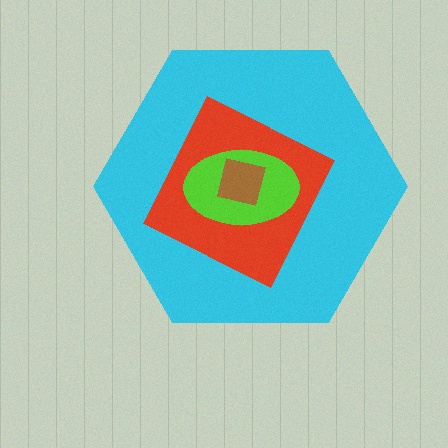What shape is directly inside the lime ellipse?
The brown square.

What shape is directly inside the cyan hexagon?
The red diamond.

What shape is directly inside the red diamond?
The lime ellipse.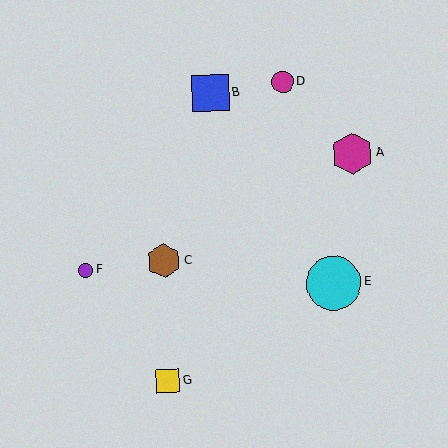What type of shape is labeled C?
Shape C is a brown hexagon.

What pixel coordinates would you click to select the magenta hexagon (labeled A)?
Click at (352, 154) to select the magenta hexagon A.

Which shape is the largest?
The cyan circle (labeled E) is the largest.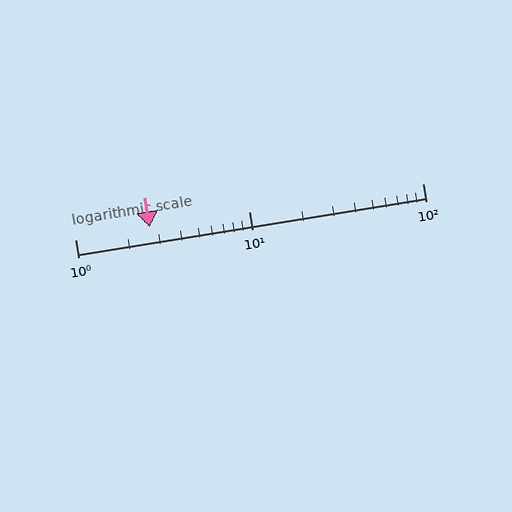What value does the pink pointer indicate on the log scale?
The pointer indicates approximately 2.7.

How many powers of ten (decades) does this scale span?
The scale spans 2 decades, from 1 to 100.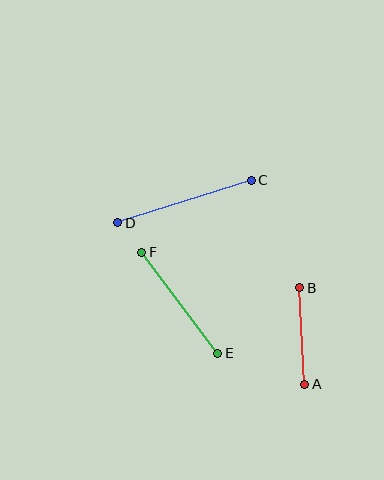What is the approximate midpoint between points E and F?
The midpoint is at approximately (180, 303) pixels.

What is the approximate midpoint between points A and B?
The midpoint is at approximately (302, 336) pixels.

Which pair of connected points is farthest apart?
Points C and D are farthest apart.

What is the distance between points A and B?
The distance is approximately 96 pixels.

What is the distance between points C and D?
The distance is approximately 140 pixels.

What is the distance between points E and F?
The distance is approximately 126 pixels.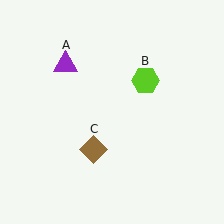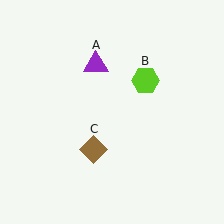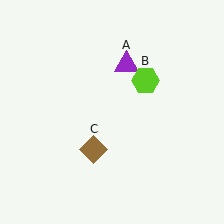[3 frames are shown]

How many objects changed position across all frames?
1 object changed position: purple triangle (object A).